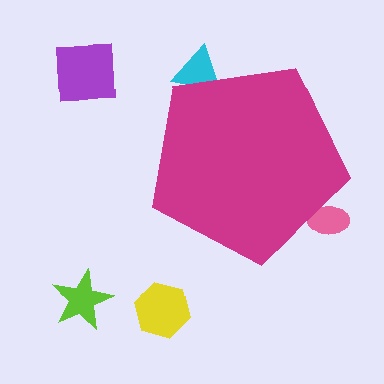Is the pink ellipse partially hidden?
Yes, the pink ellipse is partially hidden behind the magenta pentagon.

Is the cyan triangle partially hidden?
Yes, the cyan triangle is partially hidden behind the magenta pentagon.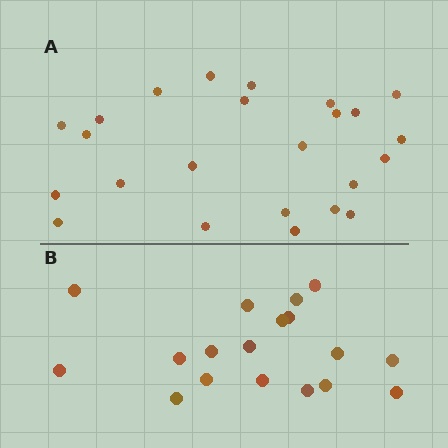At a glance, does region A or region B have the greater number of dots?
Region A (the top region) has more dots.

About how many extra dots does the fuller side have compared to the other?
Region A has about 6 more dots than region B.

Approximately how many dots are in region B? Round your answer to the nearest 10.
About 20 dots. (The exact count is 18, which rounds to 20.)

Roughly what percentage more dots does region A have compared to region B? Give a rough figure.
About 35% more.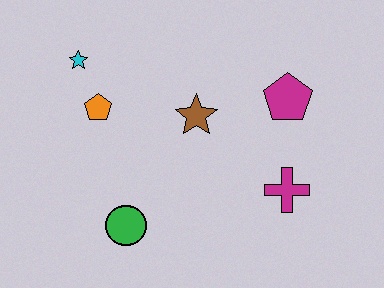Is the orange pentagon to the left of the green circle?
Yes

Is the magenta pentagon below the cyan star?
Yes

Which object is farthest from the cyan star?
The magenta cross is farthest from the cyan star.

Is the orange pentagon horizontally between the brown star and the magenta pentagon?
No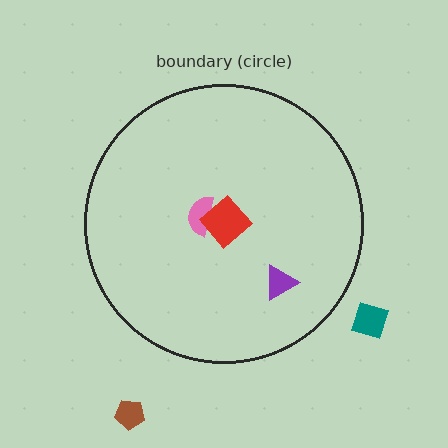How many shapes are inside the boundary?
3 inside, 2 outside.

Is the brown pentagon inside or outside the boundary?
Outside.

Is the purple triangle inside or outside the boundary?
Inside.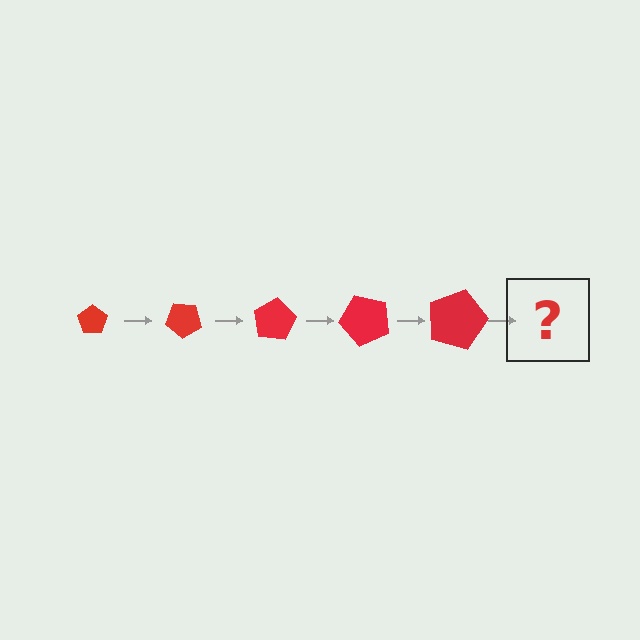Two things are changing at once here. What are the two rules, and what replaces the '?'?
The two rules are that the pentagon grows larger each step and it rotates 40 degrees each step. The '?' should be a pentagon, larger than the previous one and rotated 200 degrees from the start.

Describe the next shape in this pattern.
It should be a pentagon, larger than the previous one and rotated 200 degrees from the start.